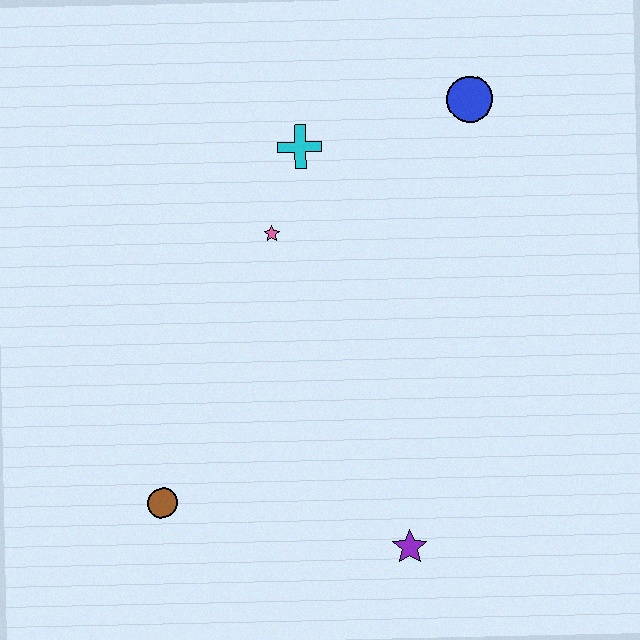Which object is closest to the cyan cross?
The pink star is closest to the cyan cross.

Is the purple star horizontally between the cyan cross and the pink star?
No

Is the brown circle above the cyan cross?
No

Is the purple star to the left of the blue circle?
Yes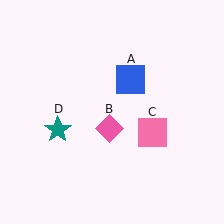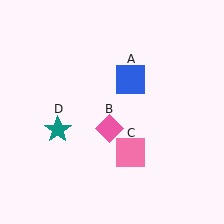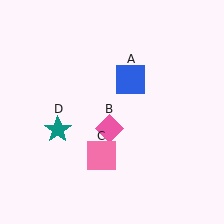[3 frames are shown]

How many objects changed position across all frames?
1 object changed position: pink square (object C).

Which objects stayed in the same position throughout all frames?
Blue square (object A) and pink diamond (object B) and teal star (object D) remained stationary.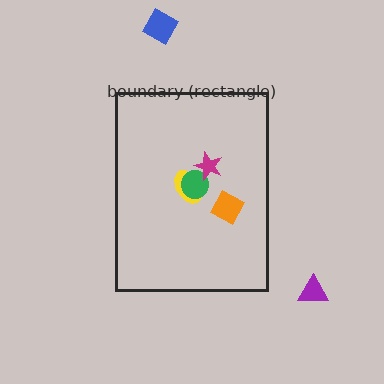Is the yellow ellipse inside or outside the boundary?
Inside.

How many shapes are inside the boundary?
4 inside, 2 outside.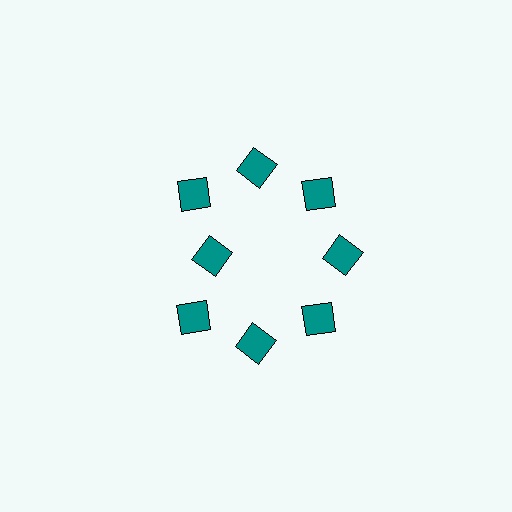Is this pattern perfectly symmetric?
No. The 8 teal diamonds are arranged in a ring, but one element near the 9 o'clock position is pulled inward toward the center, breaking the 8-fold rotational symmetry.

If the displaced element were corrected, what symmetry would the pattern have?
It would have 8-fold rotational symmetry — the pattern would map onto itself every 45 degrees.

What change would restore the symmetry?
The symmetry would be restored by moving it outward, back onto the ring so that all 8 diamonds sit at equal angles and equal distance from the center.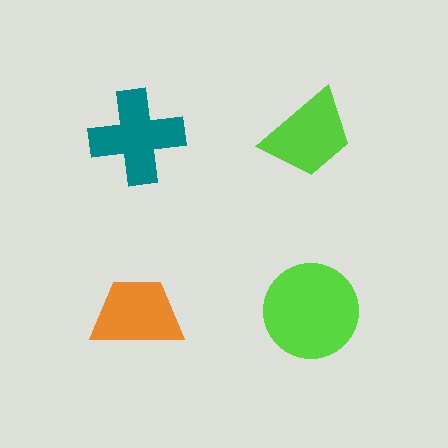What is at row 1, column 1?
A teal cross.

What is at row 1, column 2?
A lime trapezoid.